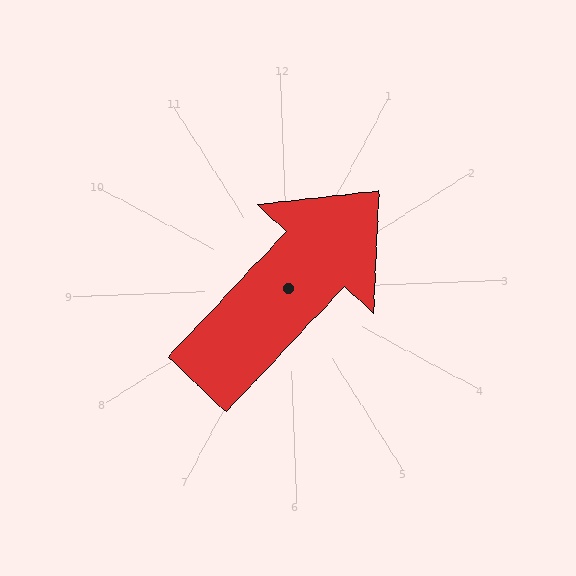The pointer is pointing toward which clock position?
Roughly 2 o'clock.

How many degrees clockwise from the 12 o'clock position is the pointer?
Approximately 45 degrees.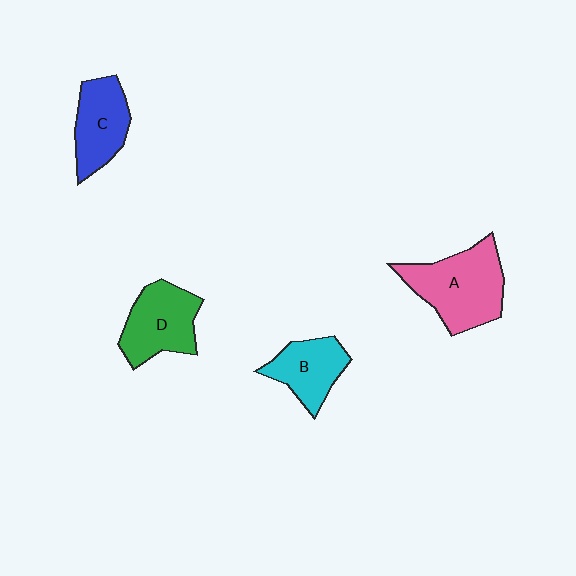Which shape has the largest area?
Shape A (pink).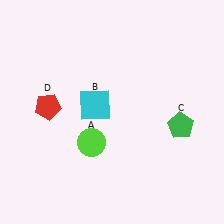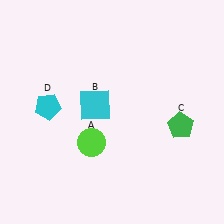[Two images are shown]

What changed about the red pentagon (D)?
In Image 1, D is red. In Image 2, it changed to cyan.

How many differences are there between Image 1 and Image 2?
There is 1 difference between the two images.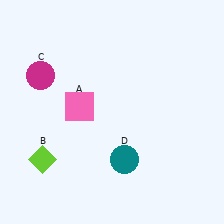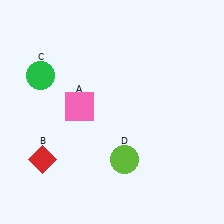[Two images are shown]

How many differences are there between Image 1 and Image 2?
There are 3 differences between the two images.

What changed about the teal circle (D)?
In Image 1, D is teal. In Image 2, it changed to lime.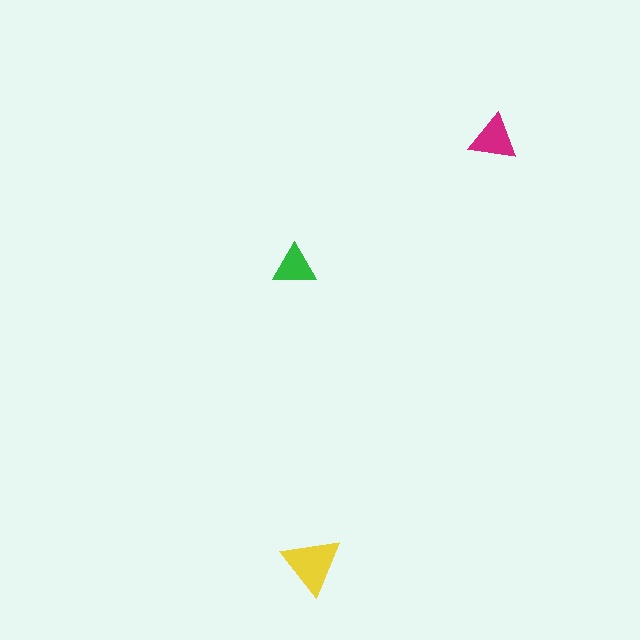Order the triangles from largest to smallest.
the yellow one, the magenta one, the green one.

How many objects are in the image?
There are 3 objects in the image.